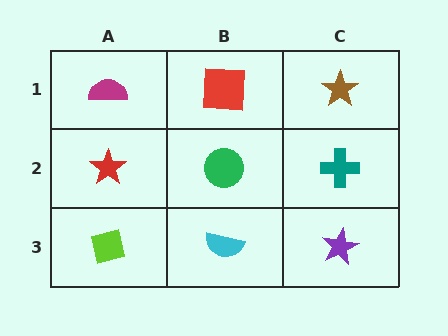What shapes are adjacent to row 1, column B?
A green circle (row 2, column B), a magenta semicircle (row 1, column A), a brown star (row 1, column C).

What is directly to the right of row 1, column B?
A brown star.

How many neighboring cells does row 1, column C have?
2.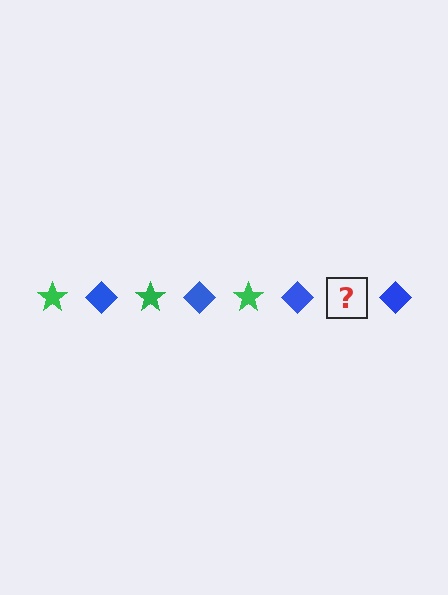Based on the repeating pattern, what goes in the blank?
The blank should be a green star.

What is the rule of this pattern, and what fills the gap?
The rule is that the pattern alternates between green star and blue diamond. The gap should be filled with a green star.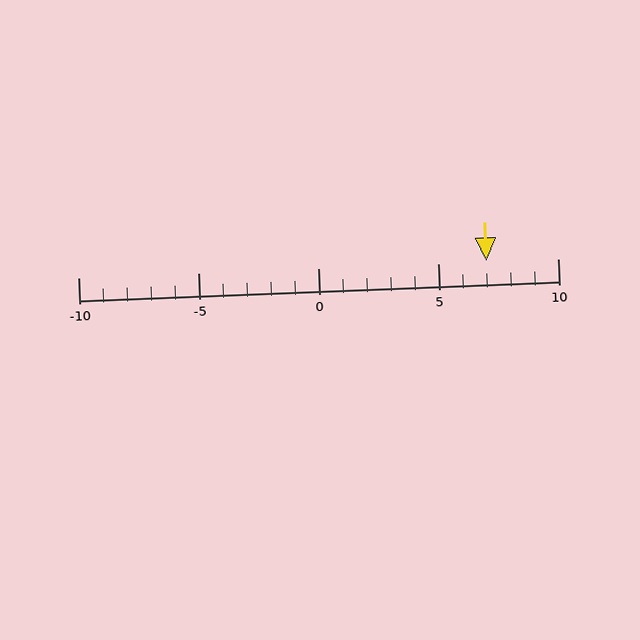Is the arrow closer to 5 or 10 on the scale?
The arrow is closer to 5.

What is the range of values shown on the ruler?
The ruler shows values from -10 to 10.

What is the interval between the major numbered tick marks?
The major tick marks are spaced 5 units apart.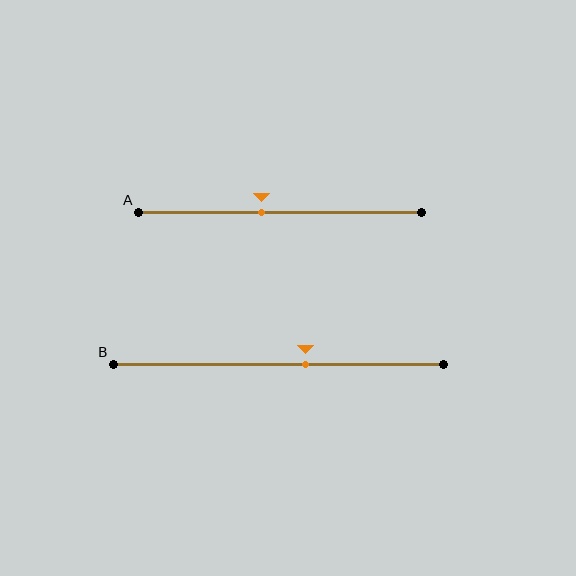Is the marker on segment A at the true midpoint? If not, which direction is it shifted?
No, the marker on segment A is shifted to the left by about 6% of the segment length.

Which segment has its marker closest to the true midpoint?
Segment A has its marker closest to the true midpoint.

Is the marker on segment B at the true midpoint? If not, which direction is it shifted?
No, the marker on segment B is shifted to the right by about 8% of the segment length.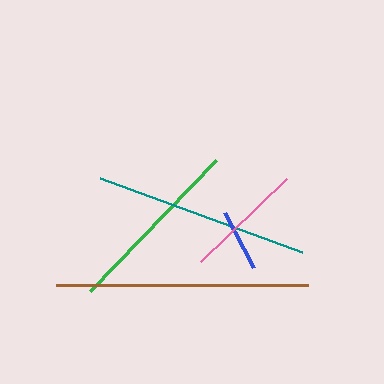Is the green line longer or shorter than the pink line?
The green line is longer than the pink line.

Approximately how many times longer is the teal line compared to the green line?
The teal line is approximately 1.2 times the length of the green line.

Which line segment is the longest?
The brown line is the longest at approximately 252 pixels.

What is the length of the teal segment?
The teal segment is approximately 215 pixels long.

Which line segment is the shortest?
The blue line is the shortest at approximately 62 pixels.